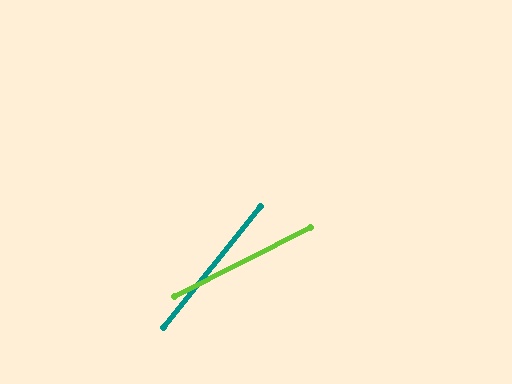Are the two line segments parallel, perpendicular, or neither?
Neither parallel nor perpendicular — they differ by about 24°.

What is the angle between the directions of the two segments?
Approximately 24 degrees.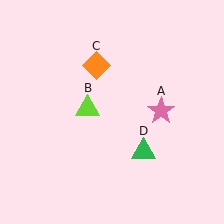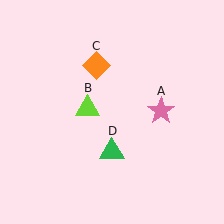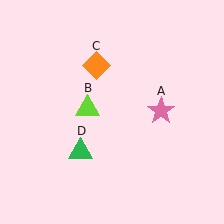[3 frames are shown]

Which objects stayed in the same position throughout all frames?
Pink star (object A) and lime triangle (object B) and orange diamond (object C) remained stationary.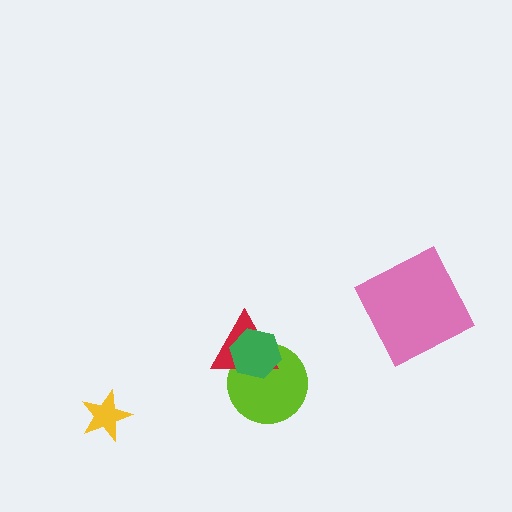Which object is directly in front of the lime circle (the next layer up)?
The red triangle is directly in front of the lime circle.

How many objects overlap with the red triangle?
2 objects overlap with the red triangle.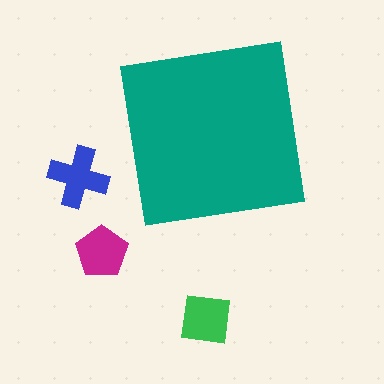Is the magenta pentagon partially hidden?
No, the magenta pentagon is fully visible.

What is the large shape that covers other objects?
A teal square.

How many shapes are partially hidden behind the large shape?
0 shapes are partially hidden.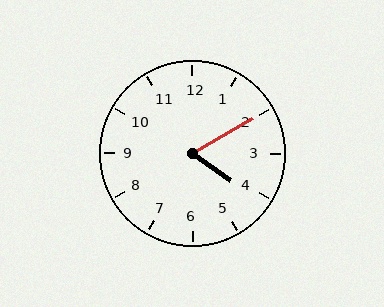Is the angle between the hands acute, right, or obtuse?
It is acute.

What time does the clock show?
4:10.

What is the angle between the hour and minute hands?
Approximately 65 degrees.